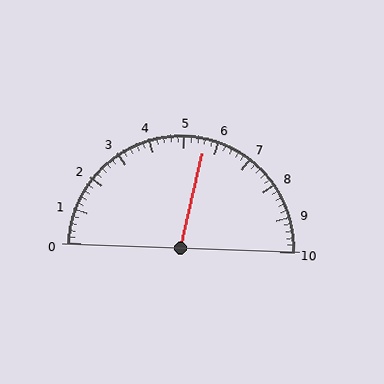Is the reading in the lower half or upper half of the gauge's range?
The reading is in the upper half of the range (0 to 10).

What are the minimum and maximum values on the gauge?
The gauge ranges from 0 to 10.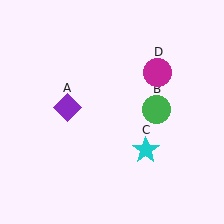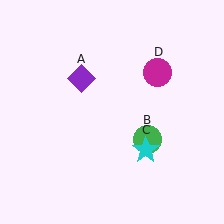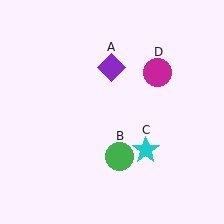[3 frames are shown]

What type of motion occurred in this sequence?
The purple diamond (object A), green circle (object B) rotated clockwise around the center of the scene.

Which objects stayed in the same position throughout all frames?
Cyan star (object C) and magenta circle (object D) remained stationary.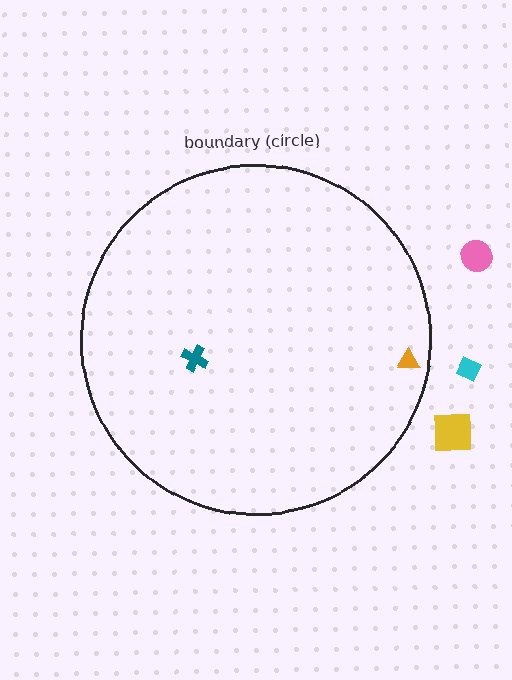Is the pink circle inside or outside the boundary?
Outside.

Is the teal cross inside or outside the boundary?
Inside.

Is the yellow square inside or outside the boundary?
Outside.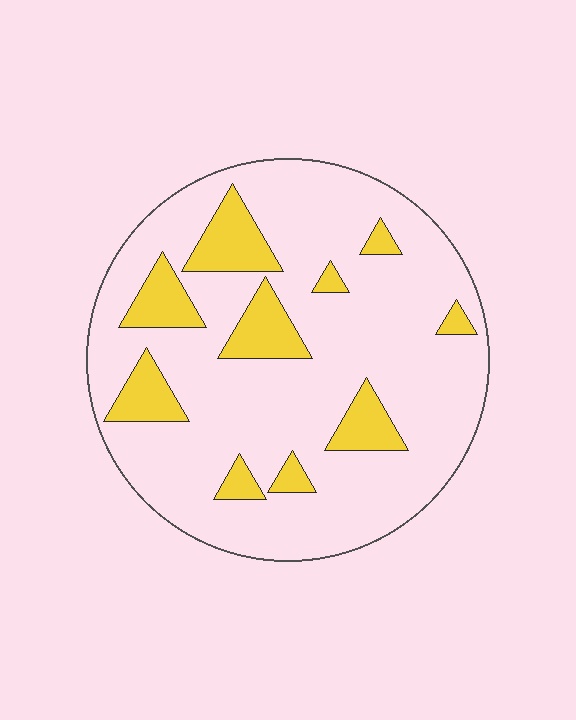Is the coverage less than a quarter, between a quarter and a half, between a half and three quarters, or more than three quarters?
Less than a quarter.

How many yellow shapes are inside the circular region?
10.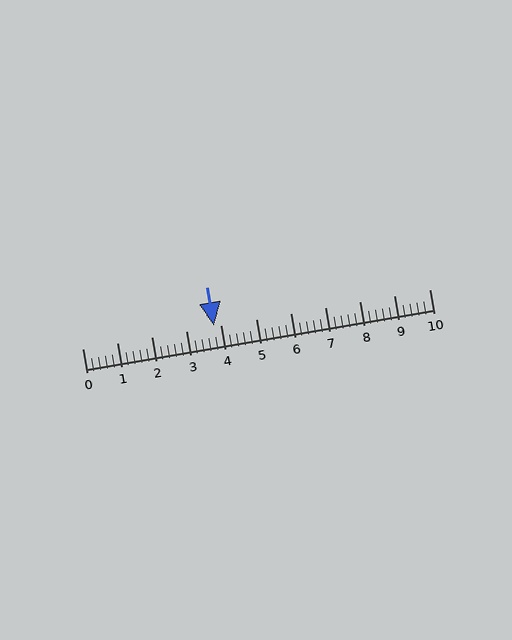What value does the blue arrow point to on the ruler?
The blue arrow points to approximately 3.8.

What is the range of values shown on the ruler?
The ruler shows values from 0 to 10.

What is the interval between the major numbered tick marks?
The major tick marks are spaced 1 units apart.